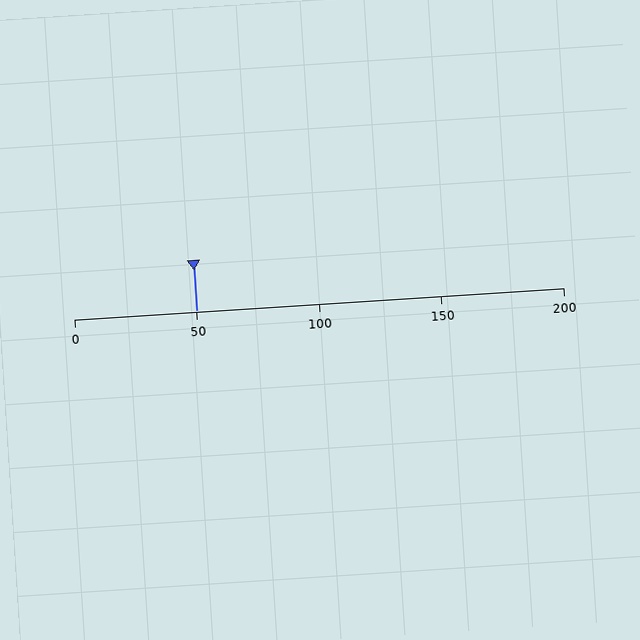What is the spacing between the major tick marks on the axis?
The major ticks are spaced 50 apart.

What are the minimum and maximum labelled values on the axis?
The axis runs from 0 to 200.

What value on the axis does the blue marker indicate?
The marker indicates approximately 50.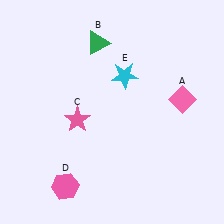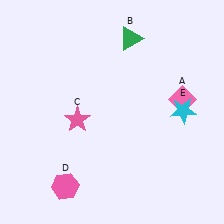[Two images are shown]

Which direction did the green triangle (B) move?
The green triangle (B) moved right.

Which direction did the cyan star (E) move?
The cyan star (E) moved right.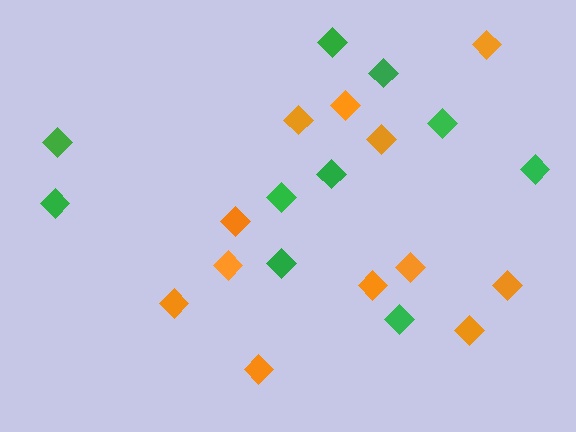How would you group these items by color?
There are 2 groups: one group of green diamonds (10) and one group of orange diamonds (12).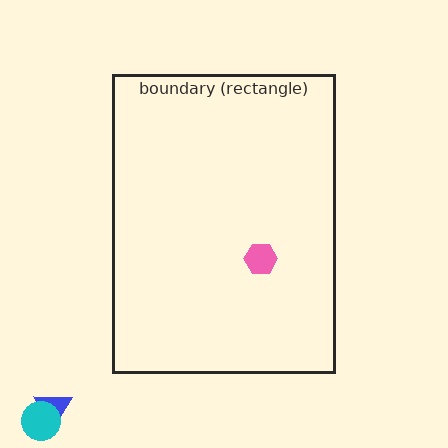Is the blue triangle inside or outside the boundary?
Outside.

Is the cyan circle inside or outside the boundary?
Outside.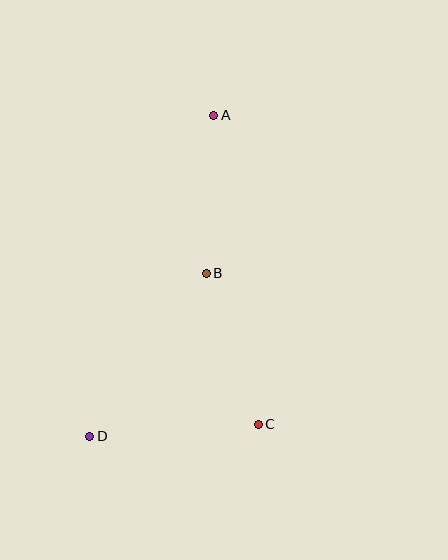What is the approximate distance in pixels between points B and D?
The distance between B and D is approximately 200 pixels.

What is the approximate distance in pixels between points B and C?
The distance between B and C is approximately 160 pixels.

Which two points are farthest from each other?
Points A and D are farthest from each other.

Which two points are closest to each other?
Points A and B are closest to each other.